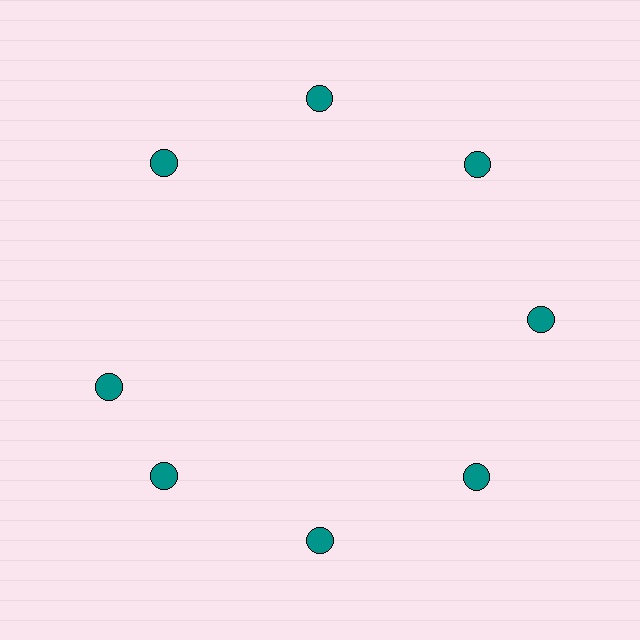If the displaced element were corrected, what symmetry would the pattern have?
It would have 8-fold rotational symmetry — the pattern would map onto itself every 45 degrees.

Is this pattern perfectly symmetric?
No. The 8 teal circles are arranged in a ring, but one element near the 9 o'clock position is rotated out of alignment along the ring, breaking the 8-fold rotational symmetry.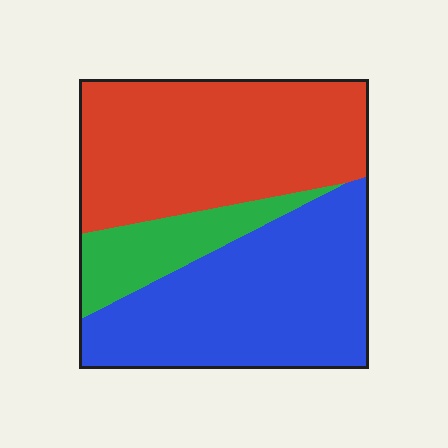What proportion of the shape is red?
Red takes up about two fifths (2/5) of the shape.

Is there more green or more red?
Red.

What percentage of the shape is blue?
Blue takes up about two fifths (2/5) of the shape.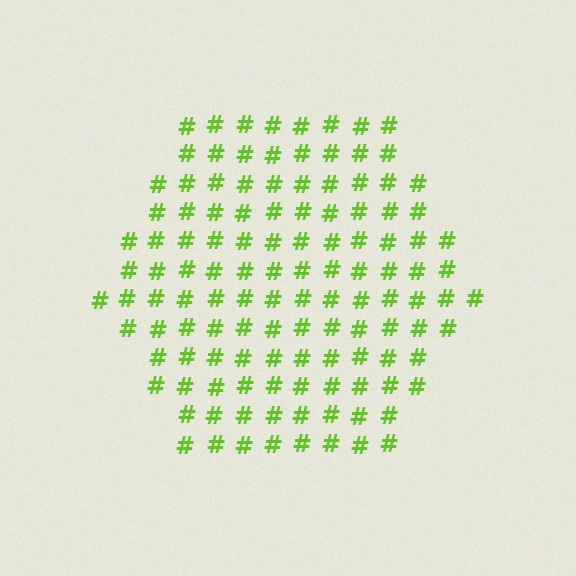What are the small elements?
The small elements are hash symbols.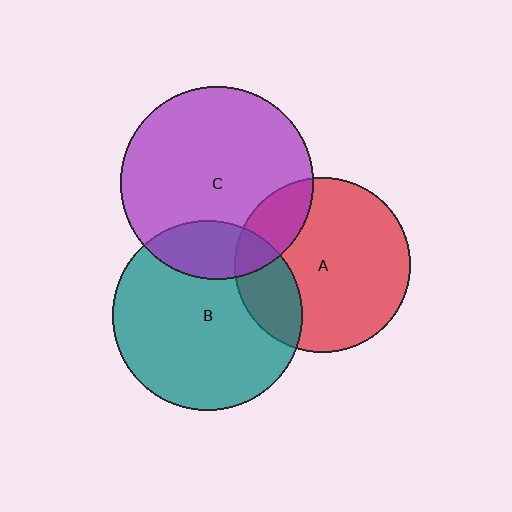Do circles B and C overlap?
Yes.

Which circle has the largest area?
Circle C (purple).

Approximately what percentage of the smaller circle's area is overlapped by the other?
Approximately 20%.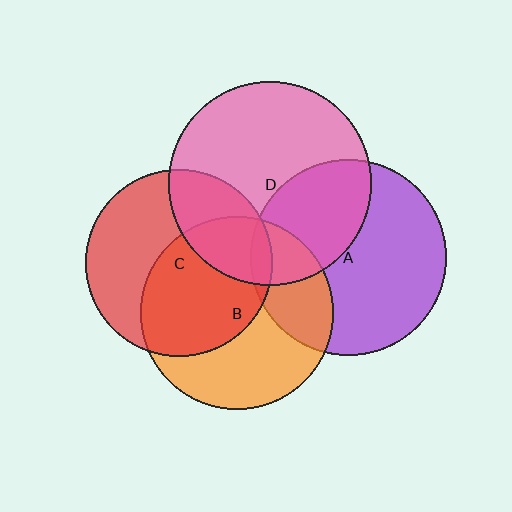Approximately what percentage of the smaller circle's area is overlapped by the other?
Approximately 25%.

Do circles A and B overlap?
Yes.